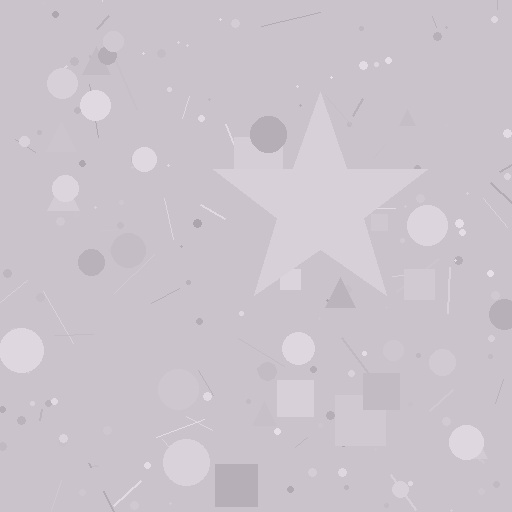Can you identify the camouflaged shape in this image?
The camouflaged shape is a star.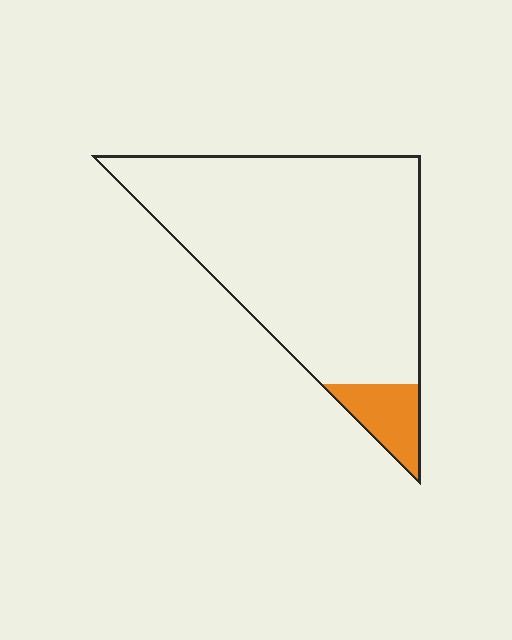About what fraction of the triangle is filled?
About one tenth (1/10).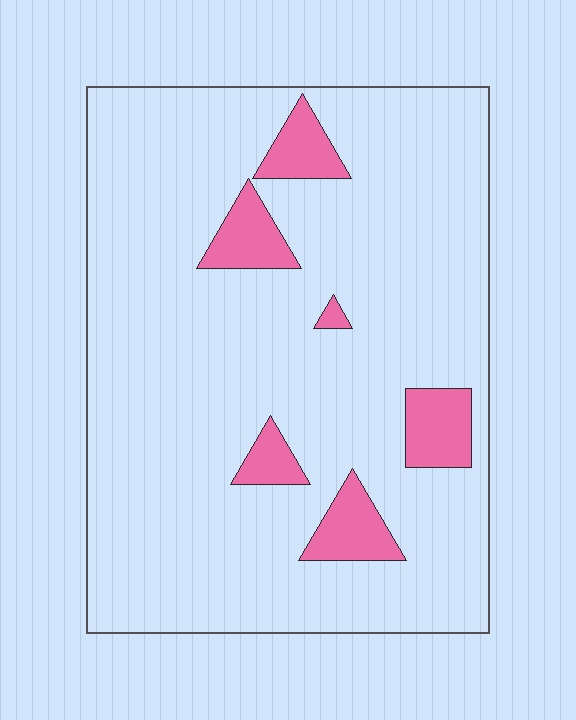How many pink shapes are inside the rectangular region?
6.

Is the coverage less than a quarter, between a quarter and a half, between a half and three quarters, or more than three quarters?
Less than a quarter.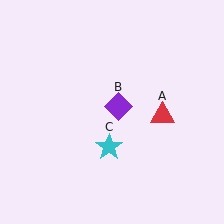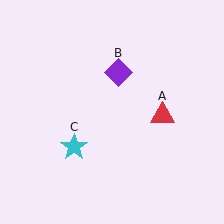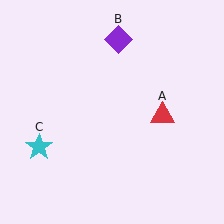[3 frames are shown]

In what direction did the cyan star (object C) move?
The cyan star (object C) moved left.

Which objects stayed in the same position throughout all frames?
Red triangle (object A) remained stationary.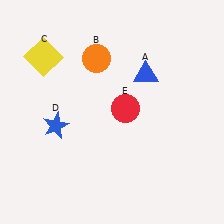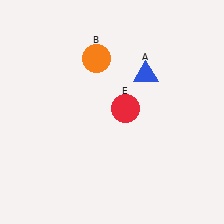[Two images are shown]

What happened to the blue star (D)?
The blue star (D) was removed in Image 2. It was in the bottom-left area of Image 1.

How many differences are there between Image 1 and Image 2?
There are 2 differences between the two images.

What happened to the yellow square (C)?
The yellow square (C) was removed in Image 2. It was in the top-left area of Image 1.